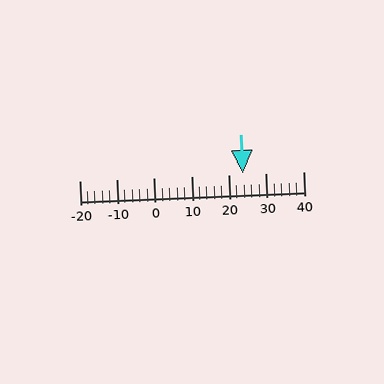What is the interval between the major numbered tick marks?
The major tick marks are spaced 10 units apart.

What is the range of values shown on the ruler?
The ruler shows values from -20 to 40.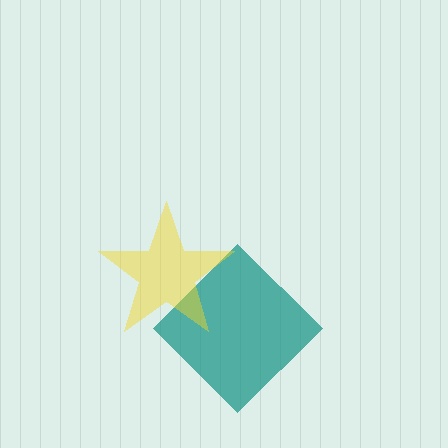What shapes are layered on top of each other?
The layered shapes are: a teal diamond, a yellow star.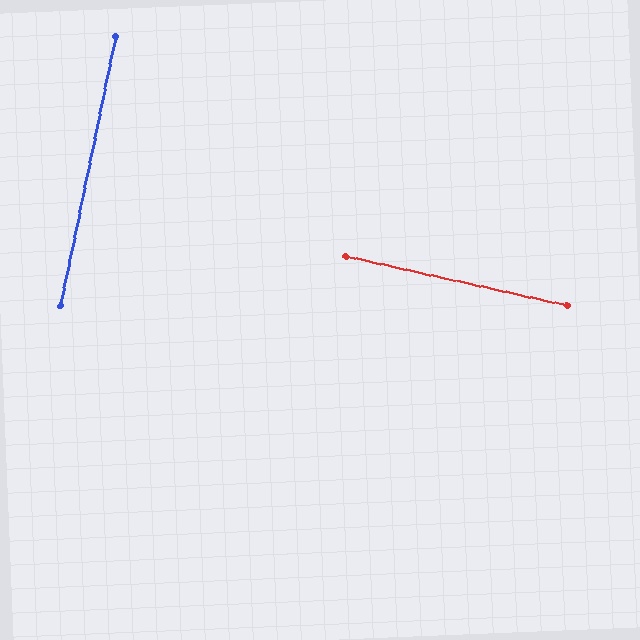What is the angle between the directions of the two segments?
Approximately 89 degrees.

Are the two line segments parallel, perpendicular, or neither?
Perpendicular — they meet at approximately 89°.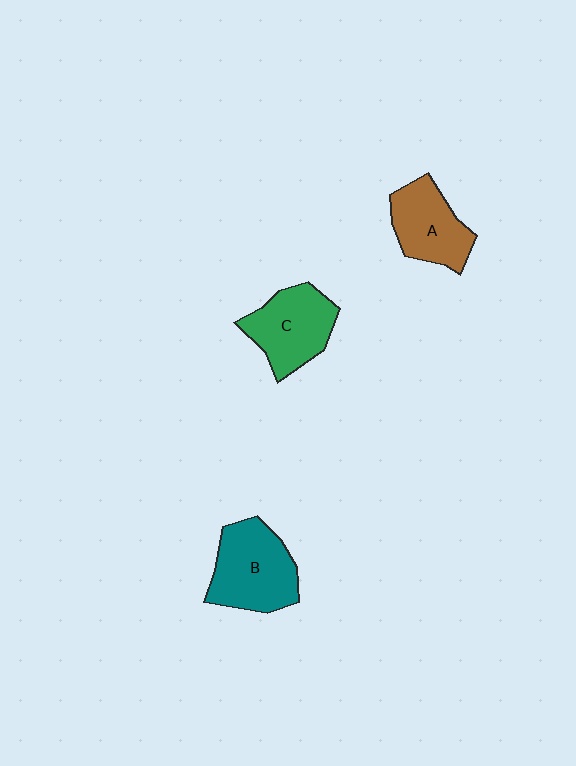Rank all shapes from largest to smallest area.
From largest to smallest: B (teal), C (green), A (brown).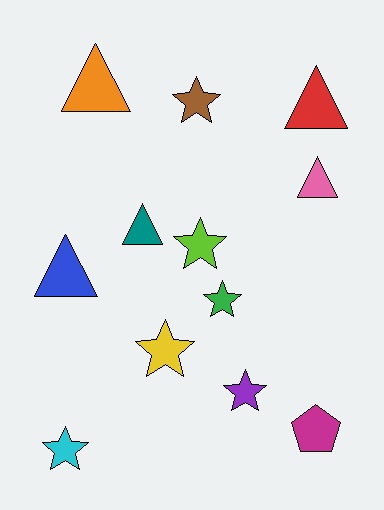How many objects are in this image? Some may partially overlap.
There are 12 objects.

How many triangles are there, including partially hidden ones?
There are 5 triangles.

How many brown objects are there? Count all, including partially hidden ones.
There is 1 brown object.